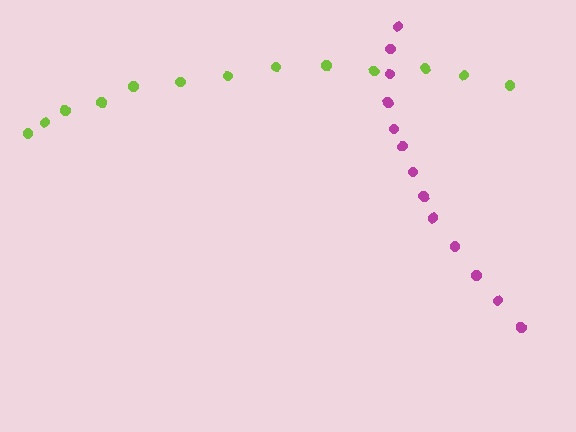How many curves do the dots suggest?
There are 2 distinct paths.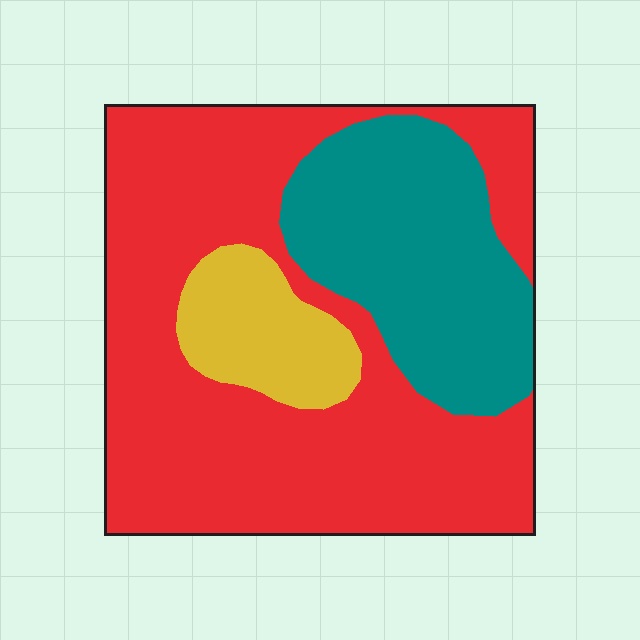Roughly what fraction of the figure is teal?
Teal takes up about one quarter (1/4) of the figure.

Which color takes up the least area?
Yellow, at roughly 10%.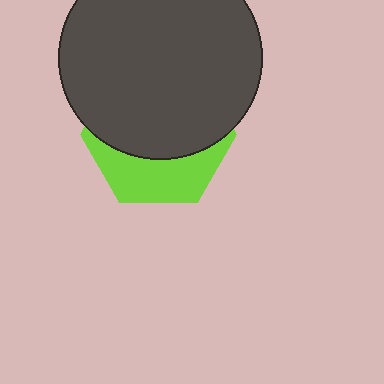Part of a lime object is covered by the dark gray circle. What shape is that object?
It is a hexagon.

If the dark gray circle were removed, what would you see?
You would see the complete lime hexagon.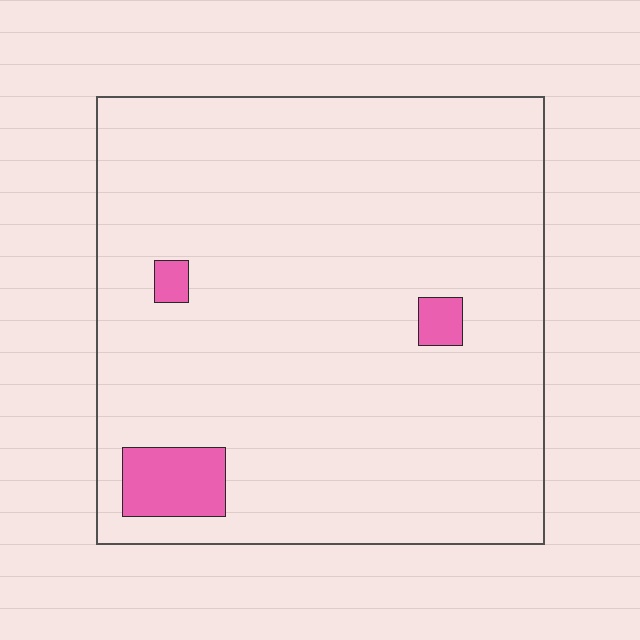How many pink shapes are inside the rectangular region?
3.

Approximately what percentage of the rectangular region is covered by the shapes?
Approximately 5%.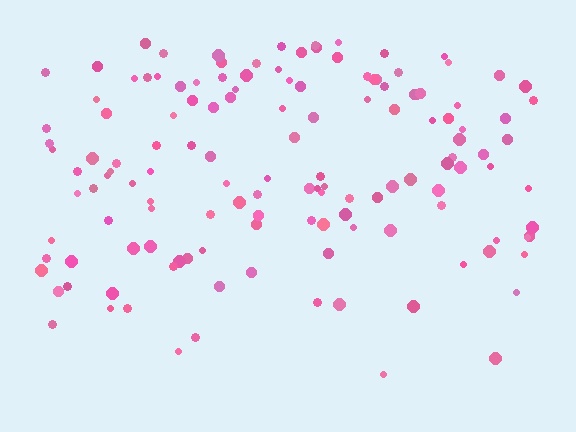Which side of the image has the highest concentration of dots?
The top.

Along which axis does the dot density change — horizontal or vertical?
Vertical.